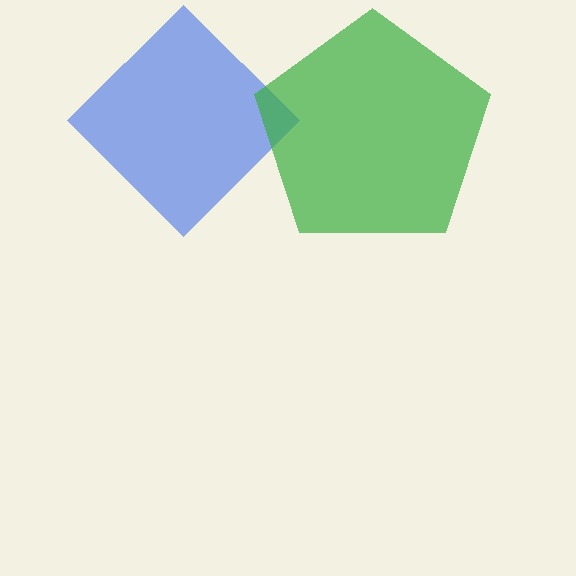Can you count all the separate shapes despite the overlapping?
Yes, there are 2 separate shapes.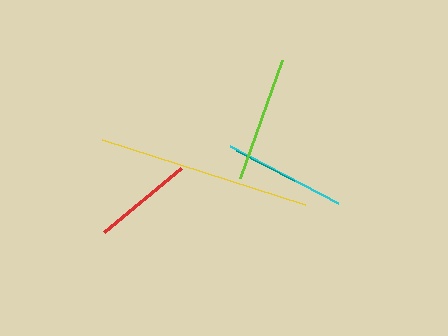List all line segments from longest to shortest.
From longest to shortest: yellow, lime, cyan, red, teal.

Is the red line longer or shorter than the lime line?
The lime line is longer than the red line.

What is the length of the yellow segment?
The yellow segment is approximately 213 pixels long.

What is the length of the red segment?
The red segment is approximately 101 pixels long.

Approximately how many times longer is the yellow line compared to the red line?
The yellow line is approximately 2.1 times the length of the red line.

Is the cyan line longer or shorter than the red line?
The cyan line is longer than the red line.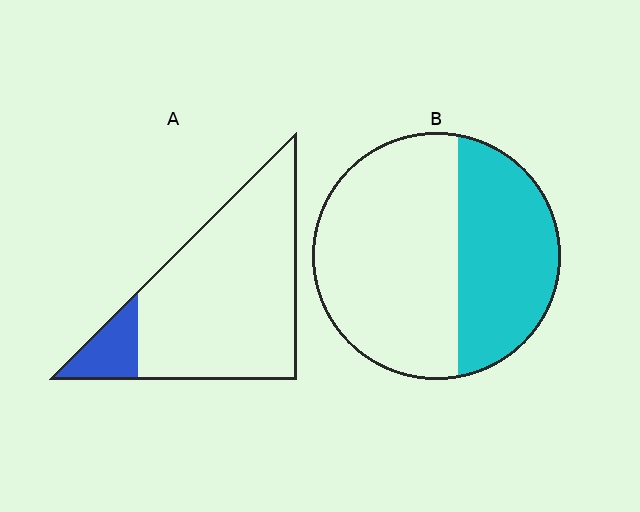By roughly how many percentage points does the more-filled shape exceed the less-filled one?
By roughly 25 percentage points (B over A).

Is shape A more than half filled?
No.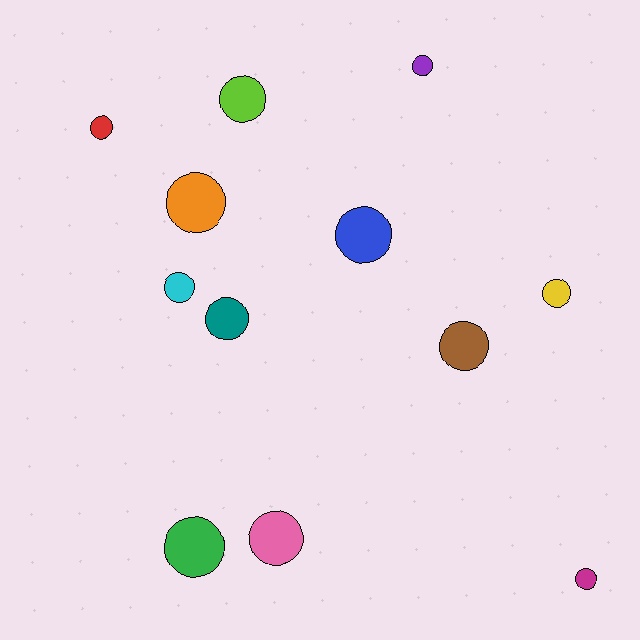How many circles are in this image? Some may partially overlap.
There are 12 circles.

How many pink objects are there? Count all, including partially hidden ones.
There is 1 pink object.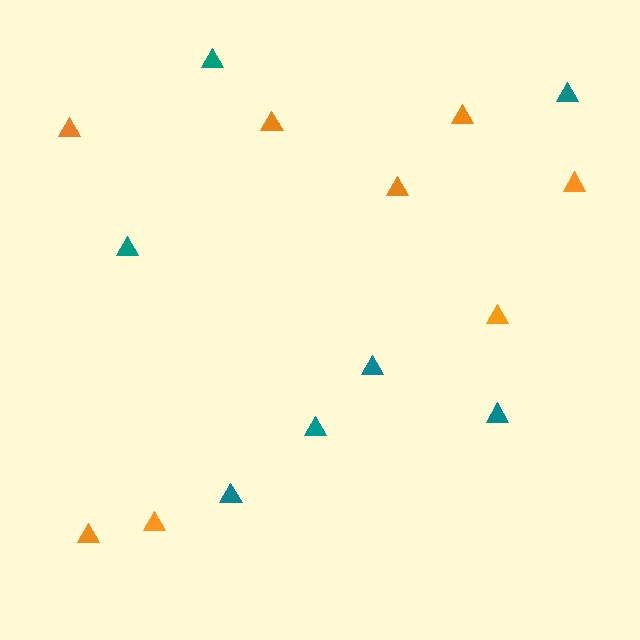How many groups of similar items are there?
There are 2 groups: one group of orange triangles (8) and one group of teal triangles (7).